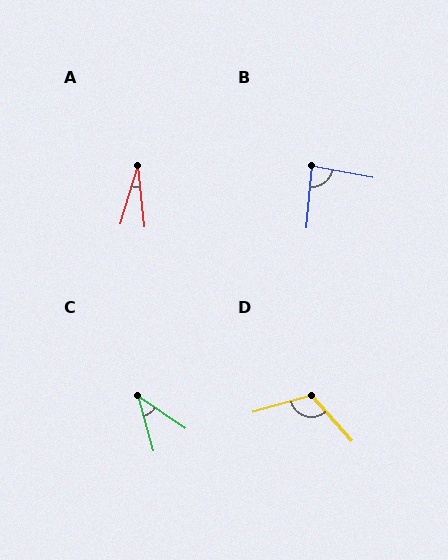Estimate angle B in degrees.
Approximately 84 degrees.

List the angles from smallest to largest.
A (23°), C (39°), B (84°), D (116°).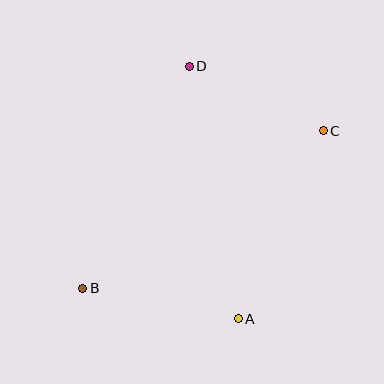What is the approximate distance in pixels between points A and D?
The distance between A and D is approximately 257 pixels.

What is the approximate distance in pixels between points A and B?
The distance between A and B is approximately 158 pixels.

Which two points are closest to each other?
Points C and D are closest to each other.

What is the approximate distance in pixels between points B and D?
The distance between B and D is approximately 246 pixels.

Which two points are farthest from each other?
Points B and C are farthest from each other.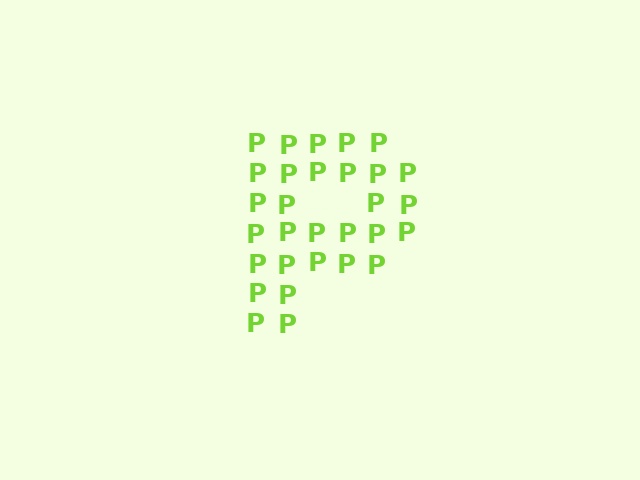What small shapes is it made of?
It is made of small letter P's.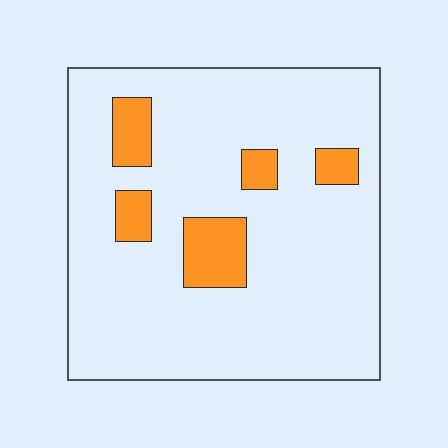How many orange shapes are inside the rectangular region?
5.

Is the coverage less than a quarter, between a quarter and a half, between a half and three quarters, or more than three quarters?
Less than a quarter.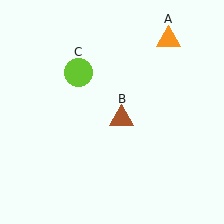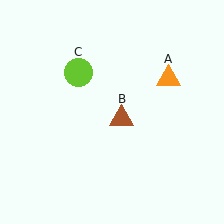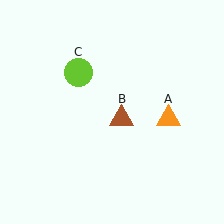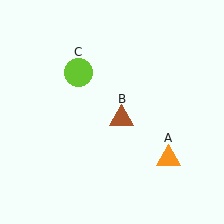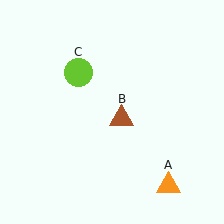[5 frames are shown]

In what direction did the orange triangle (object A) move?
The orange triangle (object A) moved down.